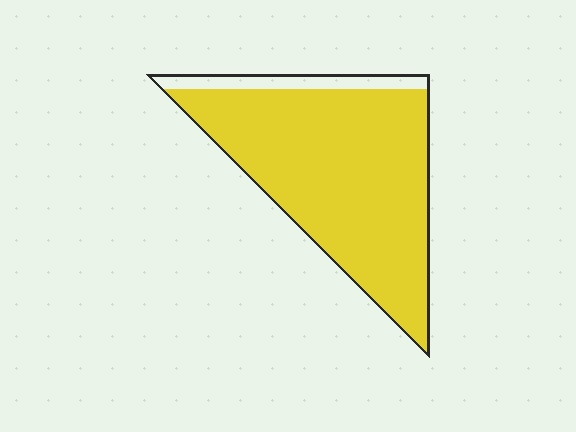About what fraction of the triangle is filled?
About nine tenths (9/10).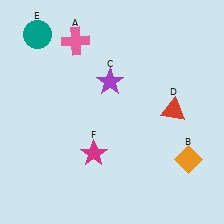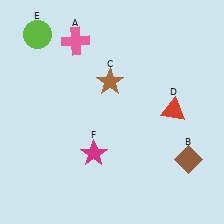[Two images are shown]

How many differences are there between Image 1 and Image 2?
There are 3 differences between the two images.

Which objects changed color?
B changed from orange to brown. C changed from purple to brown. E changed from teal to lime.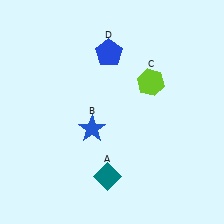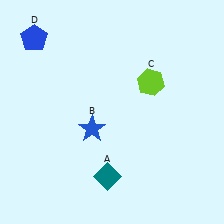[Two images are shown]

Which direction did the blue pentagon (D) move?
The blue pentagon (D) moved left.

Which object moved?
The blue pentagon (D) moved left.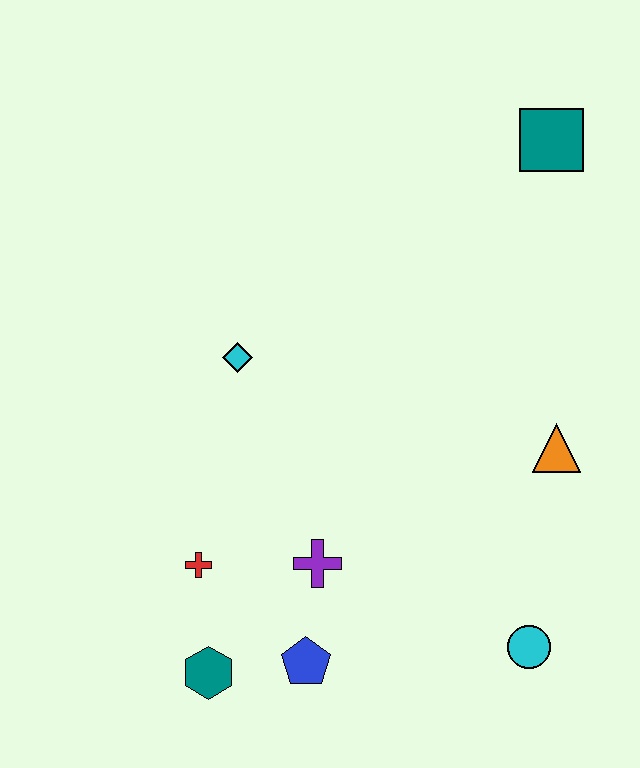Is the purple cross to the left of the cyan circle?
Yes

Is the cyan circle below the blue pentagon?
No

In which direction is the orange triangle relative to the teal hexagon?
The orange triangle is to the right of the teal hexagon.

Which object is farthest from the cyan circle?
The teal square is farthest from the cyan circle.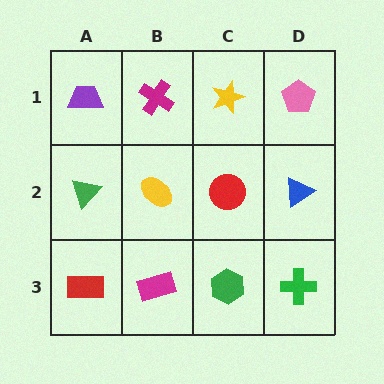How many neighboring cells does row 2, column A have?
3.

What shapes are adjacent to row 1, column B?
A yellow ellipse (row 2, column B), a purple trapezoid (row 1, column A), a yellow star (row 1, column C).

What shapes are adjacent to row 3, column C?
A red circle (row 2, column C), a magenta rectangle (row 3, column B), a green cross (row 3, column D).